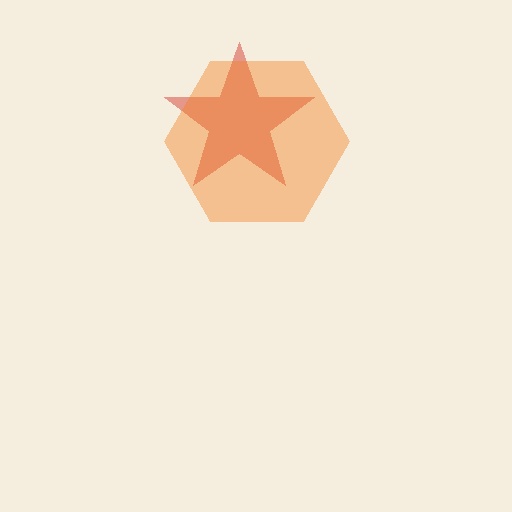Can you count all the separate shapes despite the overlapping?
Yes, there are 2 separate shapes.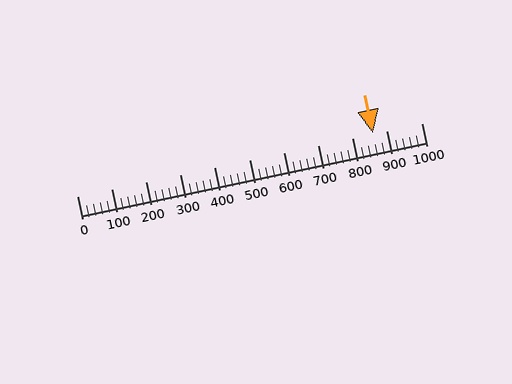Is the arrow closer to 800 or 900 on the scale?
The arrow is closer to 900.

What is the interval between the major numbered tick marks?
The major tick marks are spaced 100 units apart.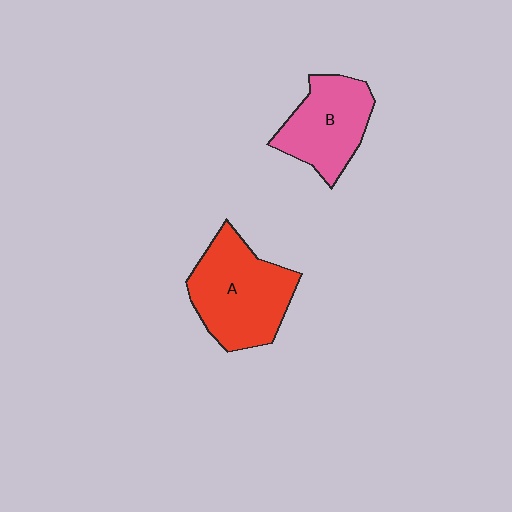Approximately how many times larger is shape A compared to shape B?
Approximately 1.3 times.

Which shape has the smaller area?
Shape B (pink).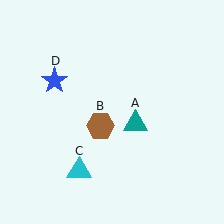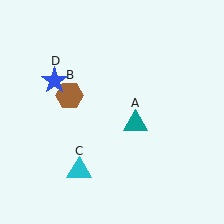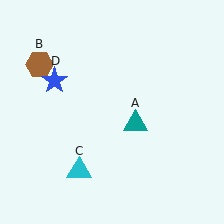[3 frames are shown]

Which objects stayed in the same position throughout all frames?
Teal triangle (object A) and cyan triangle (object C) and blue star (object D) remained stationary.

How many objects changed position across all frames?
1 object changed position: brown hexagon (object B).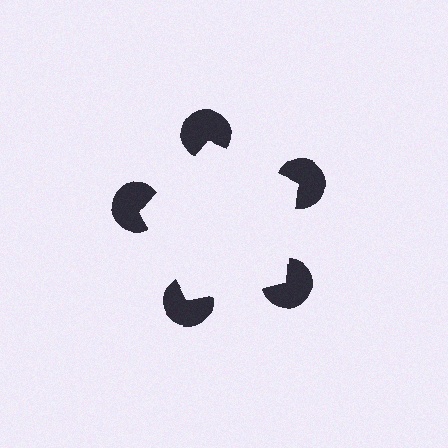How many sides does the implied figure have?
5 sides.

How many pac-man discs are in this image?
There are 5 — one at each vertex of the illusory pentagon.